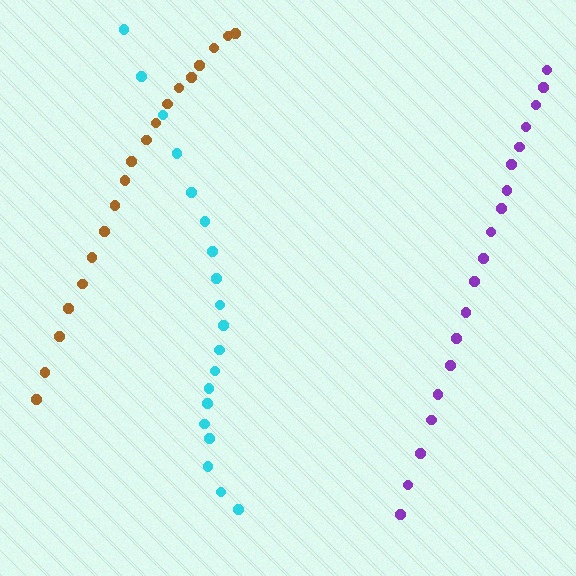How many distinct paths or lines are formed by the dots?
There are 3 distinct paths.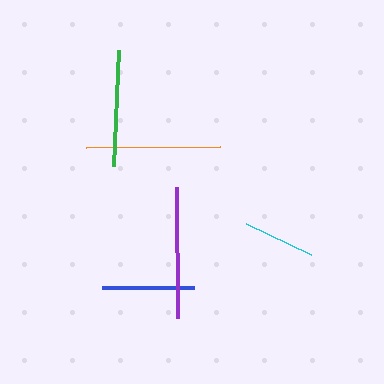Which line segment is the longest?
The orange line is the longest at approximately 135 pixels.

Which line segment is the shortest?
The cyan line is the shortest at approximately 72 pixels.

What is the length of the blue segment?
The blue segment is approximately 93 pixels long.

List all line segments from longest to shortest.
From longest to shortest: orange, purple, green, blue, cyan.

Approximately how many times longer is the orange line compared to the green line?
The orange line is approximately 1.2 times the length of the green line.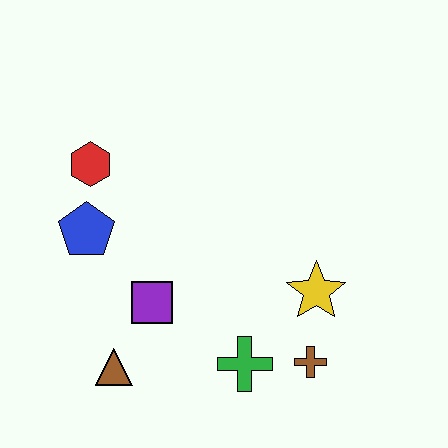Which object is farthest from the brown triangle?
The yellow star is farthest from the brown triangle.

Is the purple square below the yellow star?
Yes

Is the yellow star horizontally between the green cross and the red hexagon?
No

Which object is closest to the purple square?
The brown triangle is closest to the purple square.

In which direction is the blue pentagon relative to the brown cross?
The blue pentagon is to the left of the brown cross.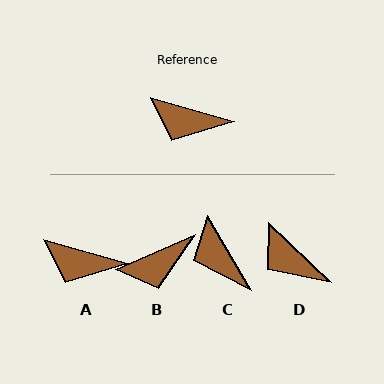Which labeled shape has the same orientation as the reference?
A.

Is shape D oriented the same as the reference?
No, it is off by about 28 degrees.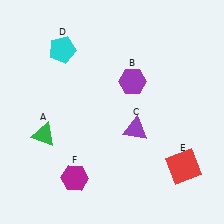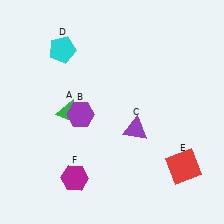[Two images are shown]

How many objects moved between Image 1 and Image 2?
2 objects moved between the two images.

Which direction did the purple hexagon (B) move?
The purple hexagon (B) moved left.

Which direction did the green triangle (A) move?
The green triangle (A) moved right.